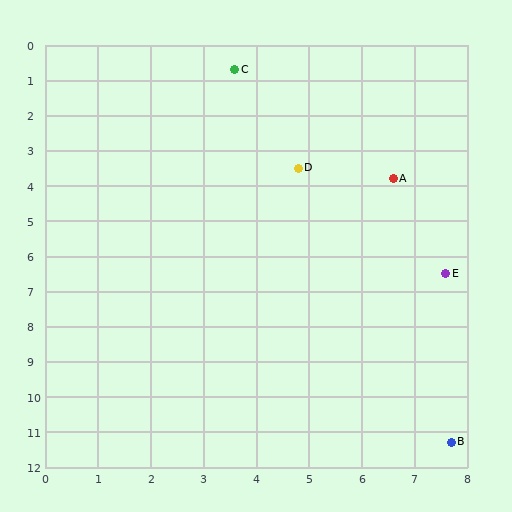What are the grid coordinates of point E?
Point E is at approximately (7.6, 6.5).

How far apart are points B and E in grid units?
Points B and E are about 4.8 grid units apart.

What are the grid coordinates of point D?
Point D is at approximately (4.8, 3.5).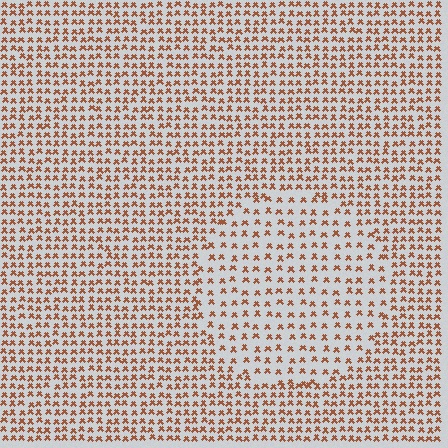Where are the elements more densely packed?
The elements are more densely packed outside the circle boundary.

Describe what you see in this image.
The image contains small brown elements arranged at two different densities. A circle-shaped region is visible where the elements are less densely packed than the surrounding area.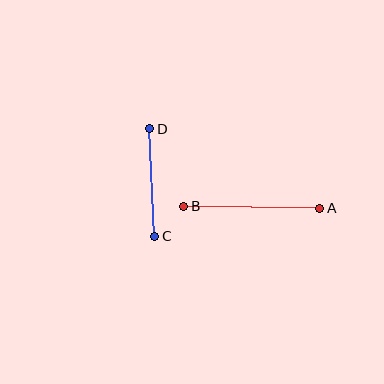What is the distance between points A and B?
The distance is approximately 136 pixels.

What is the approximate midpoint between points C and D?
The midpoint is at approximately (152, 182) pixels.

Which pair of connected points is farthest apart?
Points A and B are farthest apart.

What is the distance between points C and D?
The distance is approximately 108 pixels.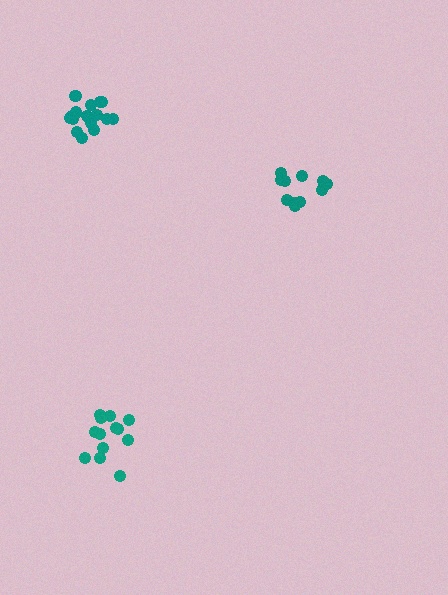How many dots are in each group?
Group 1: 11 dots, Group 2: 13 dots, Group 3: 17 dots (41 total).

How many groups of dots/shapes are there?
There are 3 groups.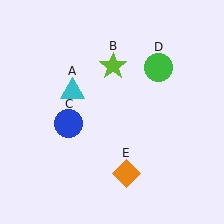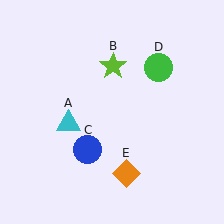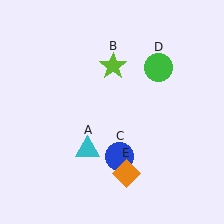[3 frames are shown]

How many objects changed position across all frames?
2 objects changed position: cyan triangle (object A), blue circle (object C).